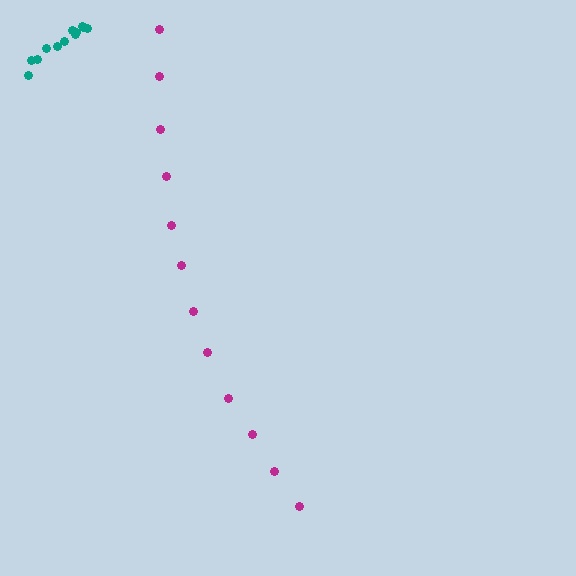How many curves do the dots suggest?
There are 2 distinct paths.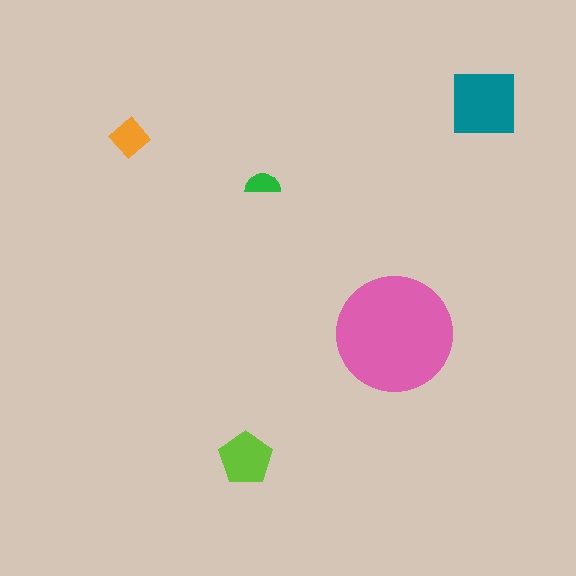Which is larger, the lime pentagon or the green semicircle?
The lime pentagon.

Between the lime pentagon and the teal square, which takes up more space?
The teal square.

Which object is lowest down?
The lime pentagon is bottommost.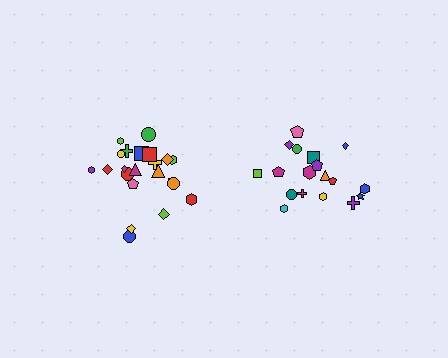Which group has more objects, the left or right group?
The left group.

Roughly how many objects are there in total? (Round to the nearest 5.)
Roughly 40 objects in total.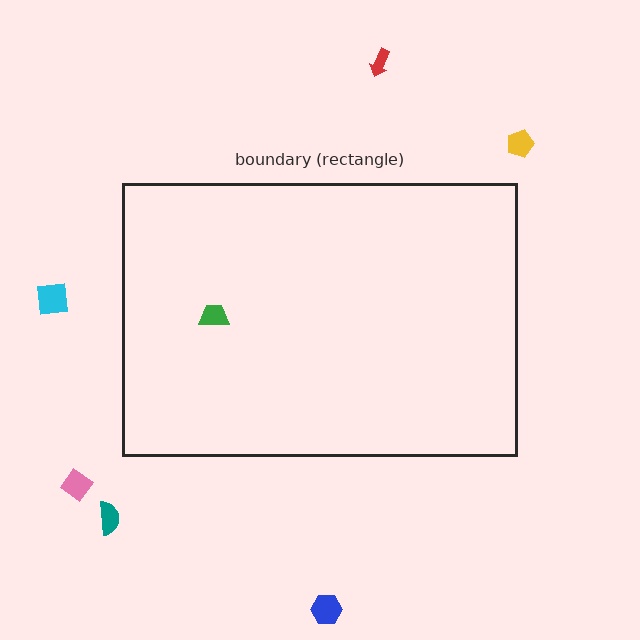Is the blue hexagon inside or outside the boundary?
Outside.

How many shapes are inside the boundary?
1 inside, 6 outside.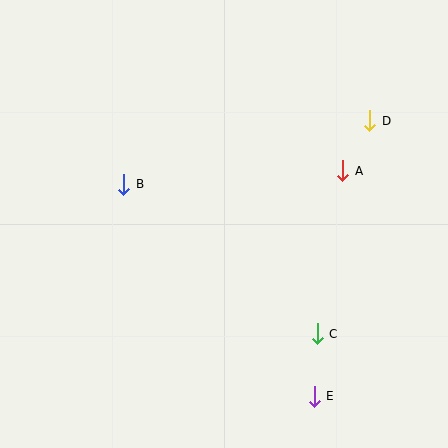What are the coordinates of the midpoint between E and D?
The midpoint between E and D is at (342, 259).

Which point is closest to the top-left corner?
Point B is closest to the top-left corner.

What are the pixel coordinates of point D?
Point D is at (370, 121).